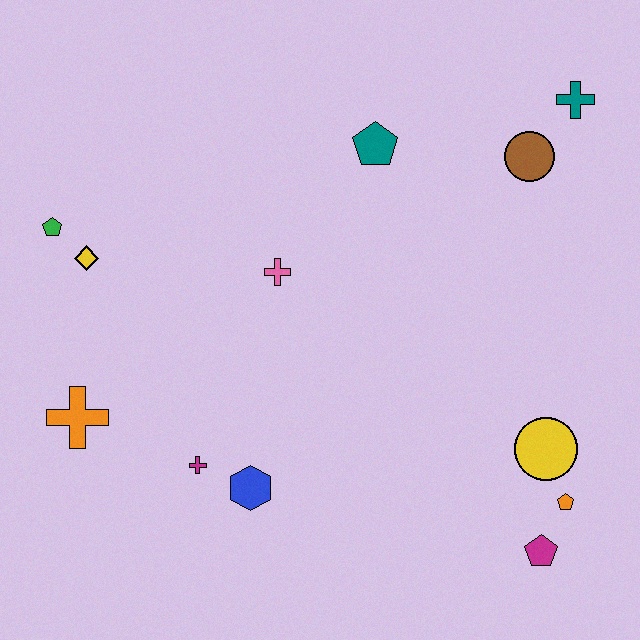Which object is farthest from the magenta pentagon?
The green pentagon is farthest from the magenta pentagon.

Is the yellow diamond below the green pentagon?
Yes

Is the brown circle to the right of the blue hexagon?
Yes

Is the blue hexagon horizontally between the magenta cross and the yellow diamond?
No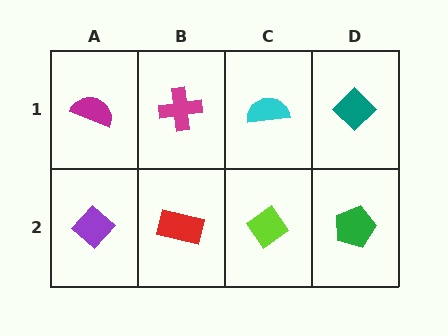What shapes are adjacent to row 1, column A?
A purple diamond (row 2, column A), a magenta cross (row 1, column B).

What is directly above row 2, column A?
A magenta semicircle.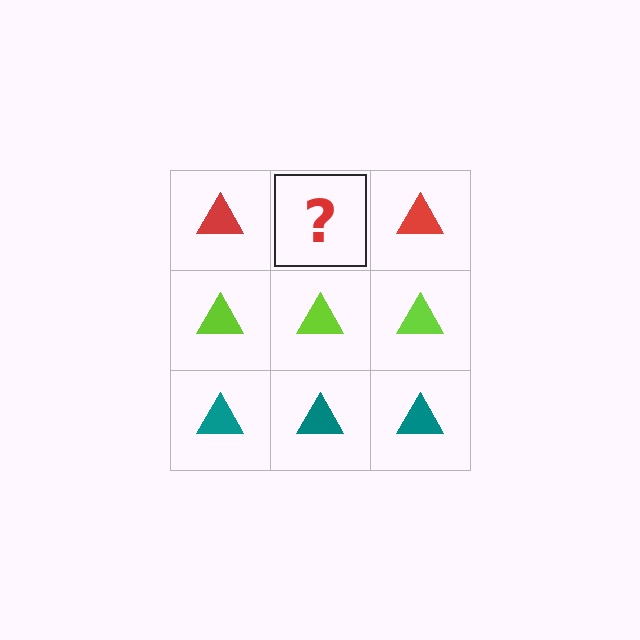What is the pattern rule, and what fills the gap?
The rule is that each row has a consistent color. The gap should be filled with a red triangle.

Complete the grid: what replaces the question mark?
The question mark should be replaced with a red triangle.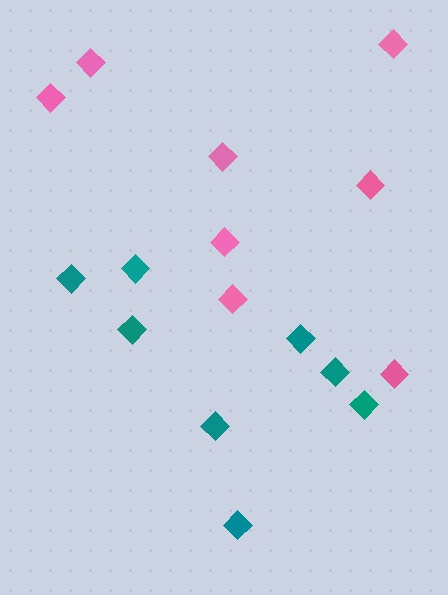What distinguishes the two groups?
There are 2 groups: one group of pink diamonds (8) and one group of teal diamonds (8).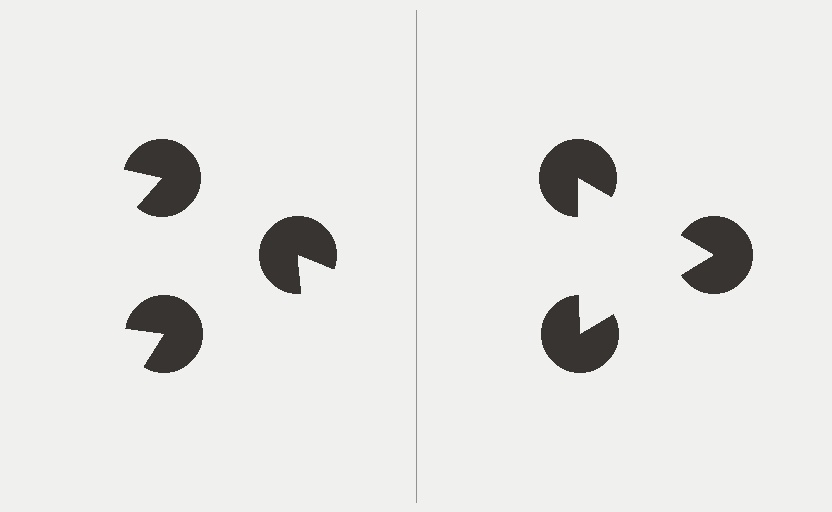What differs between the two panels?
The pac-man discs are positioned identically on both sides; only the wedge orientations differ. On the right they align to a triangle; on the left they are misaligned.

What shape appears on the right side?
An illusory triangle.